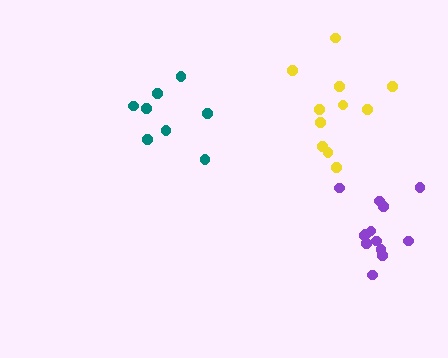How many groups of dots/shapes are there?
There are 3 groups.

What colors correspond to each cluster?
The clusters are colored: teal, purple, yellow.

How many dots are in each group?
Group 1: 8 dots, Group 2: 13 dots, Group 3: 11 dots (32 total).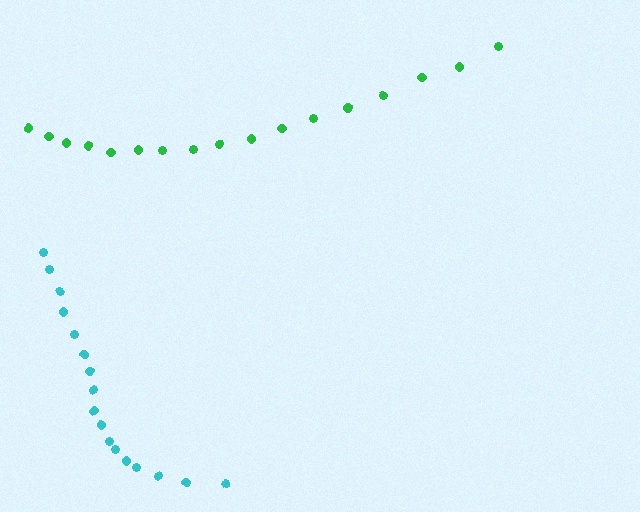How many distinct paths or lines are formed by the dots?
There are 2 distinct paths.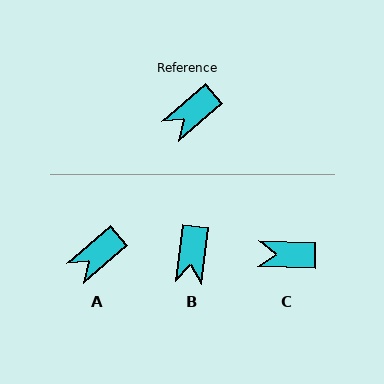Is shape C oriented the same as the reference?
No, it is off by about 42 degrees.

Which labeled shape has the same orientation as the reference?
A.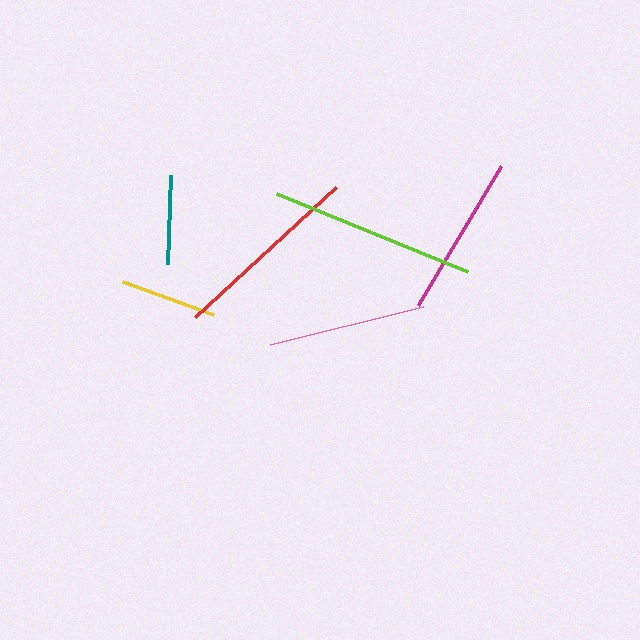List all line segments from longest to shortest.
From longest to shortest: lime, red, magenta, pink, yellow, teal.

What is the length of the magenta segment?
The magenta segment is approximately 162 pixels long.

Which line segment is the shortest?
The teal line is the shortest at approximately 89 pixels.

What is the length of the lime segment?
The lime segment is approximately 207 pixels long.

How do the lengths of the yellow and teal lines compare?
The yellow and teal lines are approximately the same length.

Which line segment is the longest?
The lime line is the longest at approximately 207 pixels.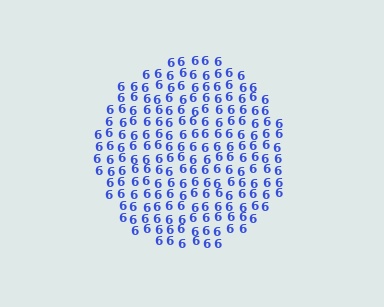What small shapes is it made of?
It is made of small digit 6's.